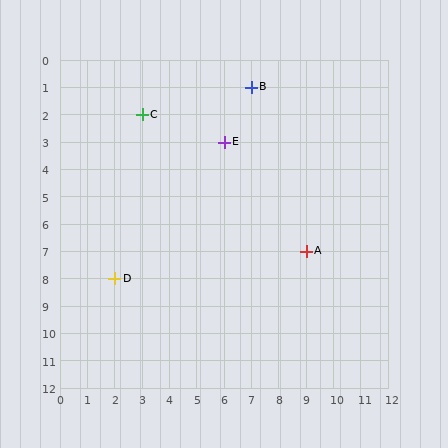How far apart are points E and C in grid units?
Points E and C are 3 columns and 1 row apart (about 3.2 grid units diagonally).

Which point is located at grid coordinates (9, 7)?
Point A is at (9, 7).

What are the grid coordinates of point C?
Point C is at grid coordinates (3, 2).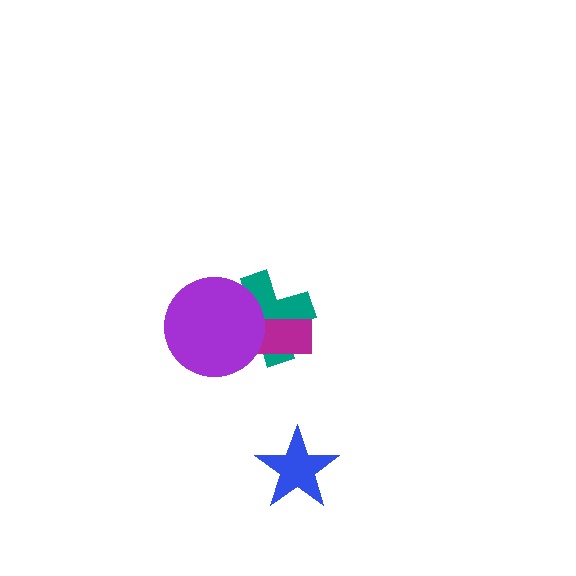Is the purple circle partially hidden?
No, no other shape covers it.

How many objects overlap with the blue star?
0 objects overlap with the blue star.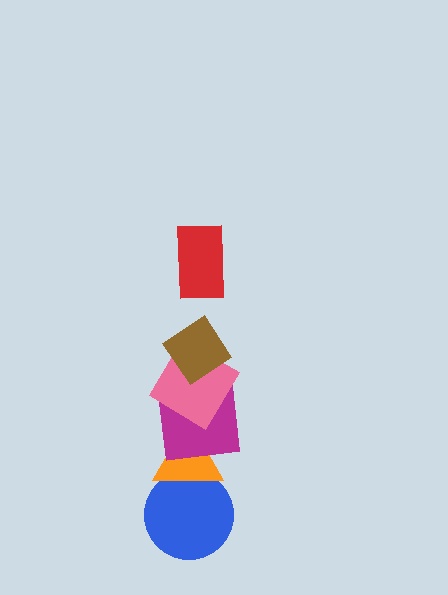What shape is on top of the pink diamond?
The brown diamond is on top of the pink diamond.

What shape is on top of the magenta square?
The pink diamond is on top of the magenta square.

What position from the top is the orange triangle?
The orange triangle is 5th from the top.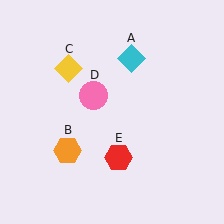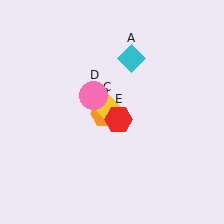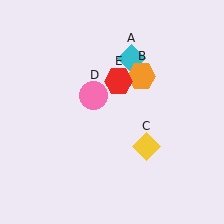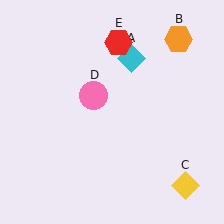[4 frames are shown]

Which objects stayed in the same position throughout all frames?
Cyan diamond (object A) and pink circle (object D) remained stationary.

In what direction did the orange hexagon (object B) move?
The orange hexagon (object B) moved up and to the right.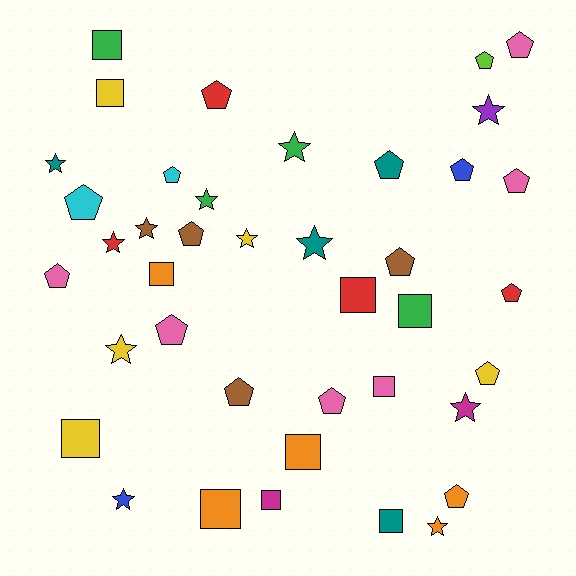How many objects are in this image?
There are 40 objects.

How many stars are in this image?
There are 12 stars.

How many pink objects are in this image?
There are 6 pink objects.